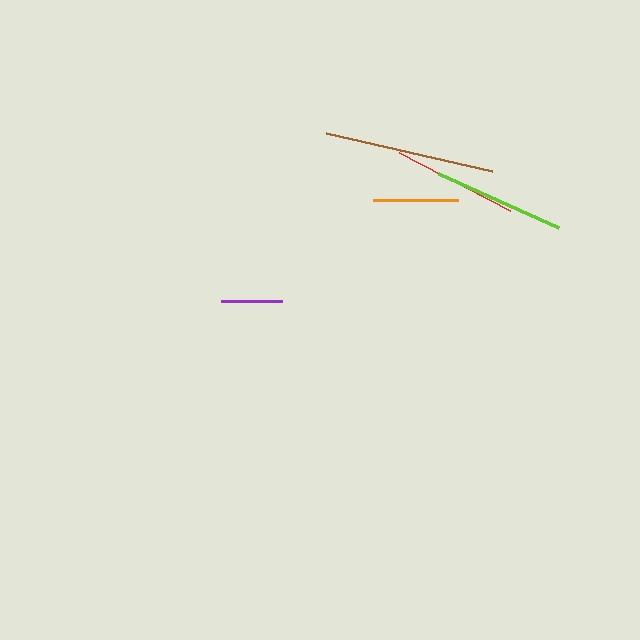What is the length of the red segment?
The red segment is approximately 125 pixels long.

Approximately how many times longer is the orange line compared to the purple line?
The orange line is approximately 1.4 times the length of the purple line.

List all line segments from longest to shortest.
From longest to shortest: brown, lime, red, orange, purple.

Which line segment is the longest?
The brown line is the longest at approximately 170 pixels.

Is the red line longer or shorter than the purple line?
The red line is longer than the purple line.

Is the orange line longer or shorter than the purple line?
The orange line is longer than the purple line.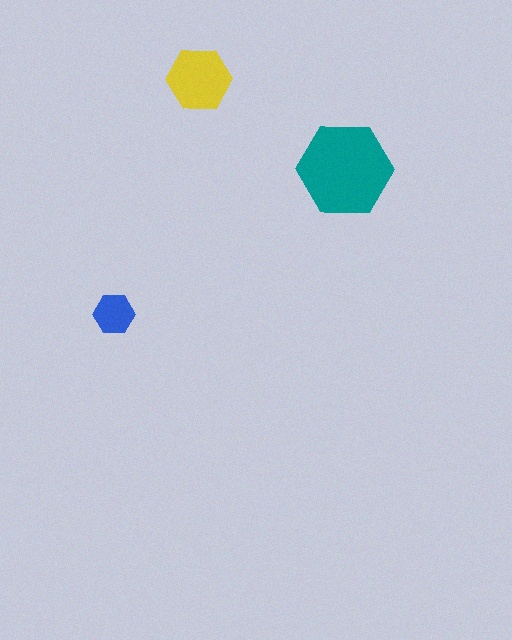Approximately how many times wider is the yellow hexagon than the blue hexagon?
About 1.5 times wider.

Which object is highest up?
The yellow hexagon is topmost.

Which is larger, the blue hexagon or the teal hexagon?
The teal one.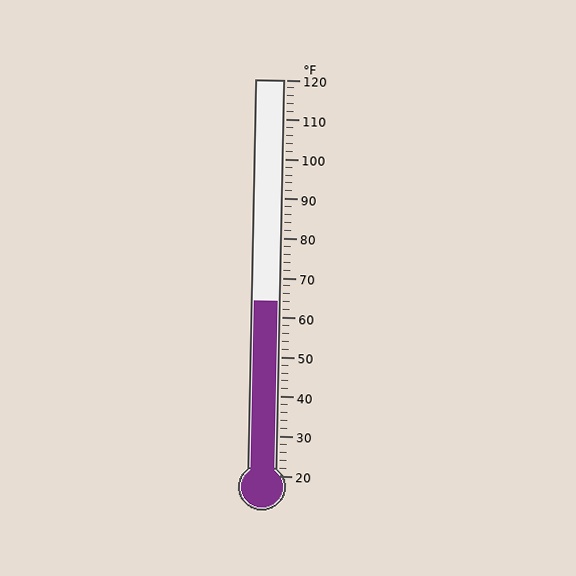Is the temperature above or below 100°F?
The temperature is below 100°F.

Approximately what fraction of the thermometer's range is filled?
The thermometer is filled to approximately 45% of its range.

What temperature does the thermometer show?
The thermometer shows approximately 64°F.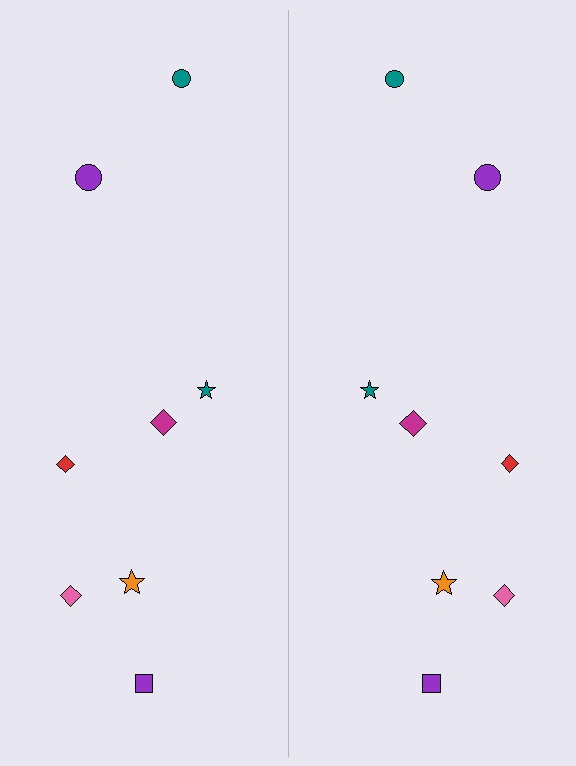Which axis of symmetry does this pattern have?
The pattern has a vertical axis of symmetry running through the center of the image.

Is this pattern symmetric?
Yes, this pattern has bilateral (reflection) symmetry.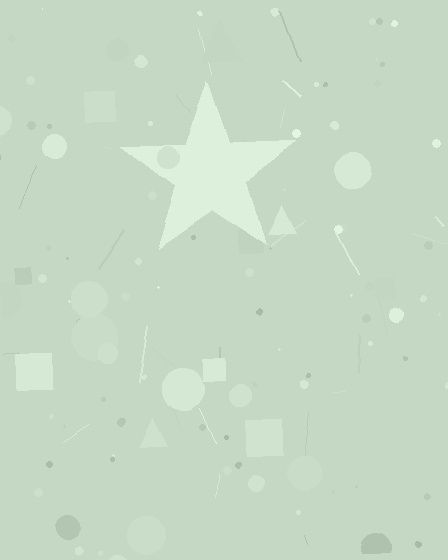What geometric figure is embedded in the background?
A star is embedded in the background.